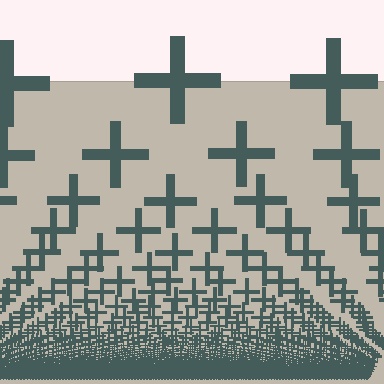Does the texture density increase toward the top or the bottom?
Density increases toward the bottom.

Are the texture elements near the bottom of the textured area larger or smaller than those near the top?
Smaller. The gradient is inverted — elements near the bottom are smaller and denser.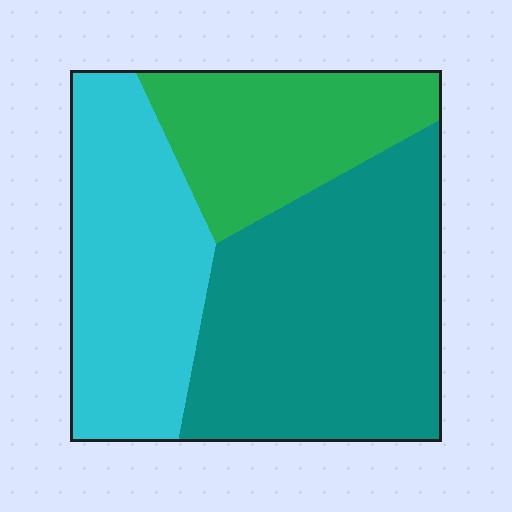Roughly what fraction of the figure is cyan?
Cyan takes up about one third (1/3) of the figure.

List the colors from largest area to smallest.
From largest to smallest: teal, cyan, green.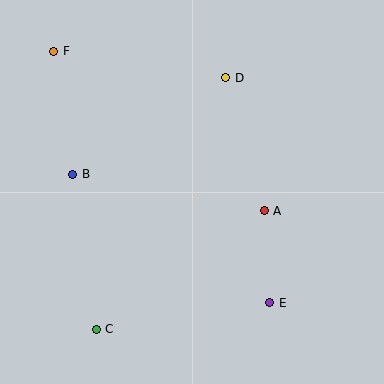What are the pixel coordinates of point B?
Point B is at (73, 174).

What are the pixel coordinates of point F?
Point F is at (54, 51).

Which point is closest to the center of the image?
Point A at (264, 211) is closest to the center.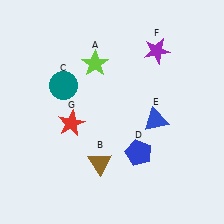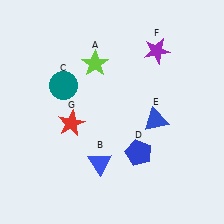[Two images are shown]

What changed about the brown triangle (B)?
In Image 1, B is brown. In Image 2, it changed to blue.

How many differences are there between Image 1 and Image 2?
There is 1 difference between the two images.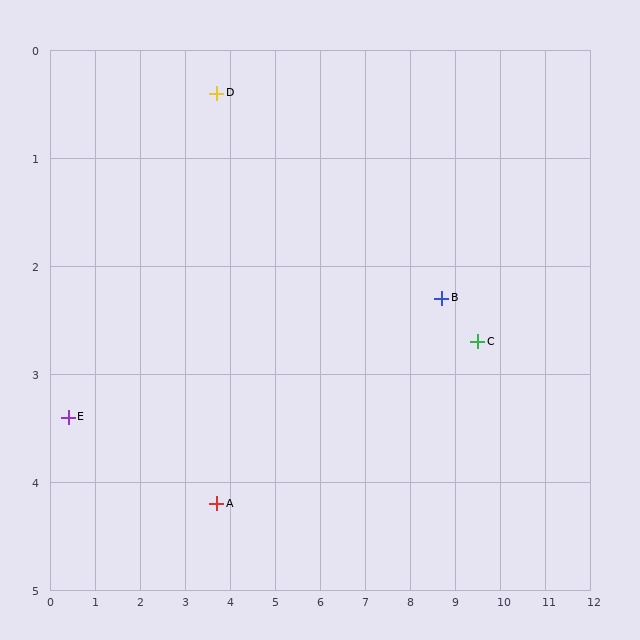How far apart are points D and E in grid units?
Points D and E are about 4.5 grid units apart.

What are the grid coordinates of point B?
Point B is at approximately (8.7, 2.3).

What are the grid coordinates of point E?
Point E is at approximately (0.4, 3.4).